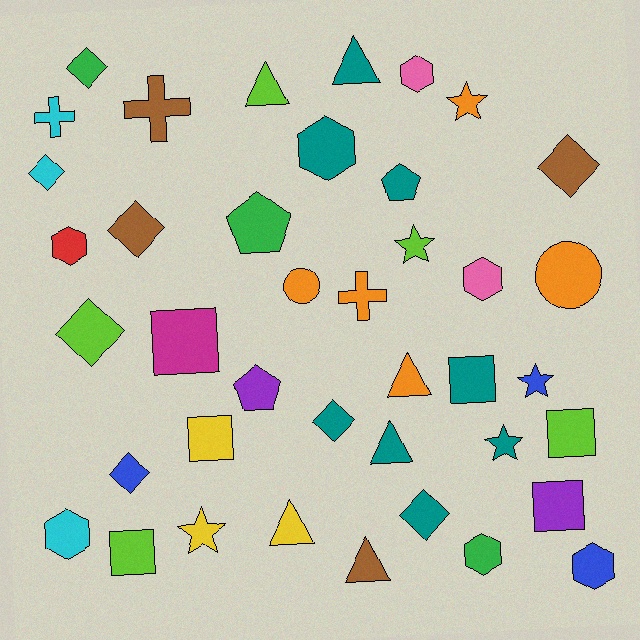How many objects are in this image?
There are 40 objects.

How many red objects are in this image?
There is 1 red object.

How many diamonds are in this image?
There are 8 diamonds.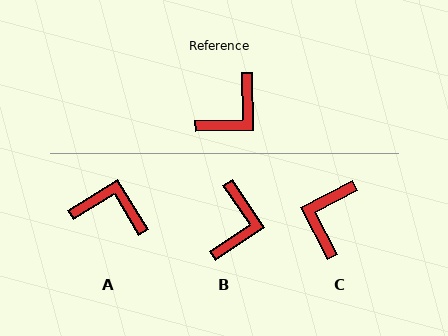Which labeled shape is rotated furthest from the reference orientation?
C, about 153 degrees away.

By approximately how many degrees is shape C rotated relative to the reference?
Approximately 153 degrees clockwise.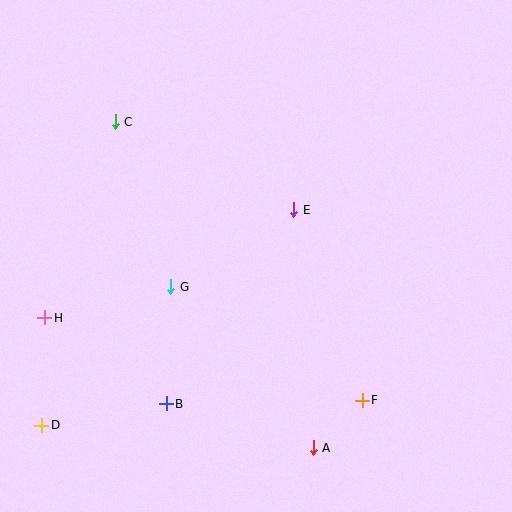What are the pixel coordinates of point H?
Point H is at (45, 318).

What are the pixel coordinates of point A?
Point A is at (313, 448).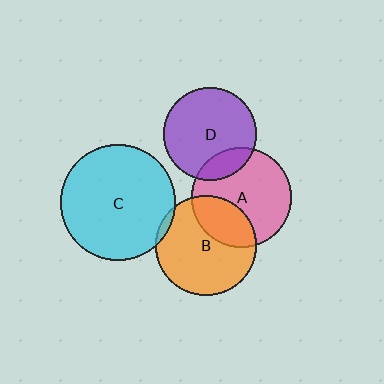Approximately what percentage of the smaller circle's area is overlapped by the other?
Approximately 30%.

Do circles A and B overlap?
Yes.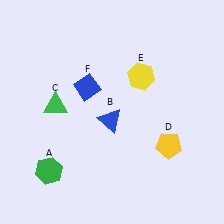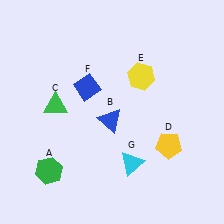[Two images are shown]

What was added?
A cyan triangle (G) was added in Image 2.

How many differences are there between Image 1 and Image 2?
There is 1 difference between the two images.